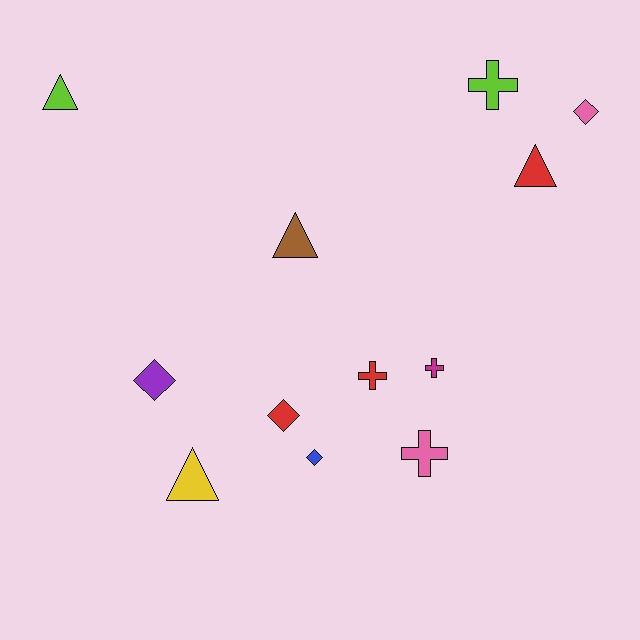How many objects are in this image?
There are 12 objects.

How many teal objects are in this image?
There are no teal objects.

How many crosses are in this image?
There are 4 crosses.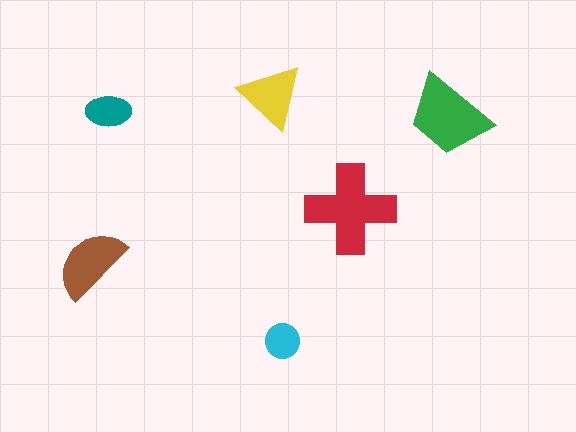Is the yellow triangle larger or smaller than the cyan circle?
Larger.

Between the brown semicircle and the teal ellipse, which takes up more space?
The brown semicircle.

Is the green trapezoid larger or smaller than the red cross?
Smaller.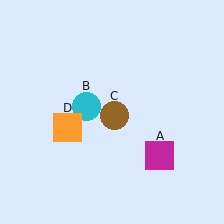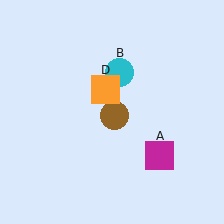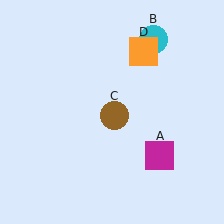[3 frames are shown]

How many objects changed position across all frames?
2 objects changed position: cyan circle (object B), orange square (object D).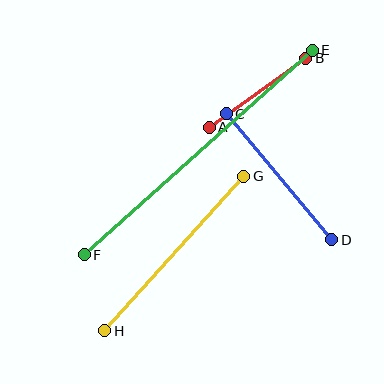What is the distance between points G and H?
The distance is approximately 208 pixels.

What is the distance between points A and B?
The distance is approximately 118 pixels.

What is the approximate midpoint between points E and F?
The midpoint is at approximately (198, 152) pixels.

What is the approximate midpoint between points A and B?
The midpoint is at approximately (257, 93) pixels.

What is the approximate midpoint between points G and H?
The midpoint is at approximately (174, 253) pixels.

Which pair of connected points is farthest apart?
Points E and F are farthest apart.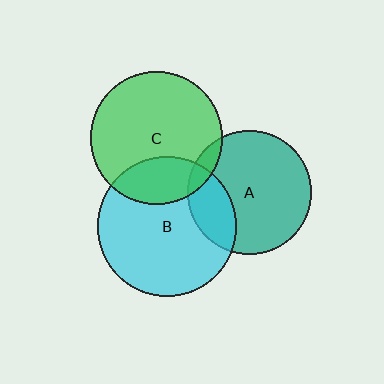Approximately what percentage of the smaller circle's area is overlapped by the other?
Approximately 25%.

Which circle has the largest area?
Circle B (cyan).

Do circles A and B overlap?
Yes.